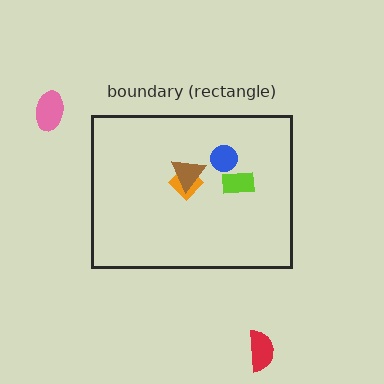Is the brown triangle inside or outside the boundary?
Inside.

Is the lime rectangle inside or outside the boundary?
Inside.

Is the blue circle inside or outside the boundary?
Inside.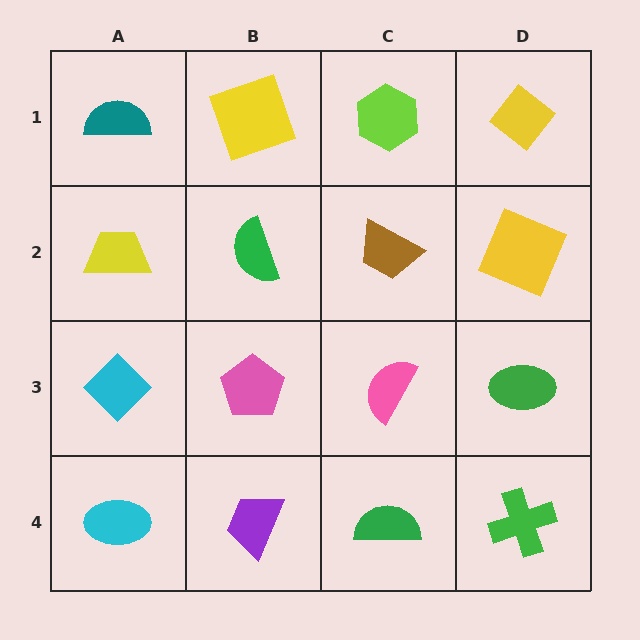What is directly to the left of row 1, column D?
A lime hexagon.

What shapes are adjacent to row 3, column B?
A green semicircle (row 2, column B), a purple trapezoid (row 4, column B), a cyan diamond (row 3, column A), a pink semicircle (row 3, column C).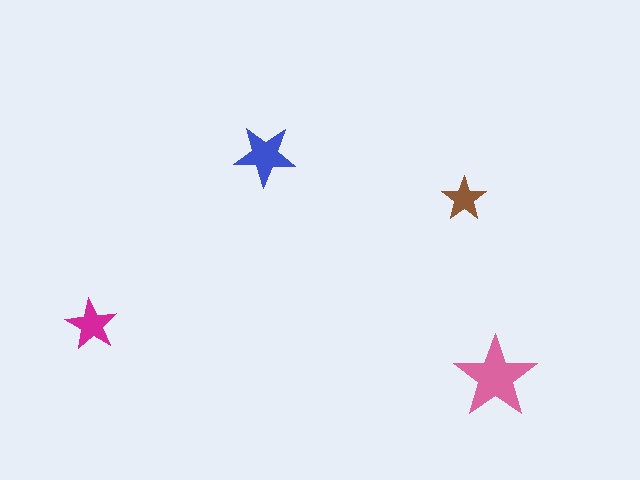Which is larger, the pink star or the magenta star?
The pink one.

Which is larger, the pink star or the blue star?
The pink one.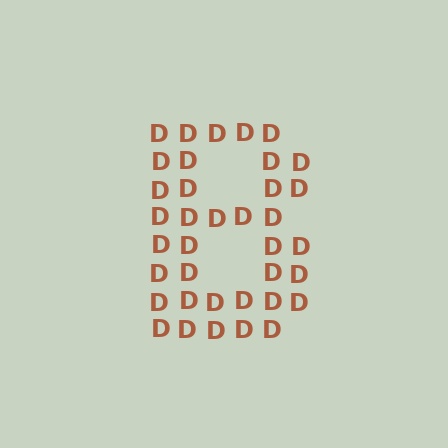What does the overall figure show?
The overall figure shows the letter B.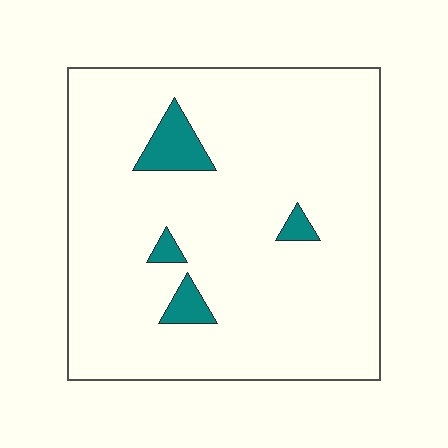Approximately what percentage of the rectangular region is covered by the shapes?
Approximately 5%.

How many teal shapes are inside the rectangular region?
4.